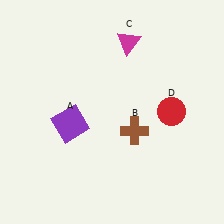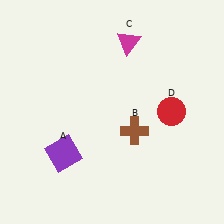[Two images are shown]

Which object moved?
The purple square (A) moved down.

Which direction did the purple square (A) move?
The purple square (A) moved down.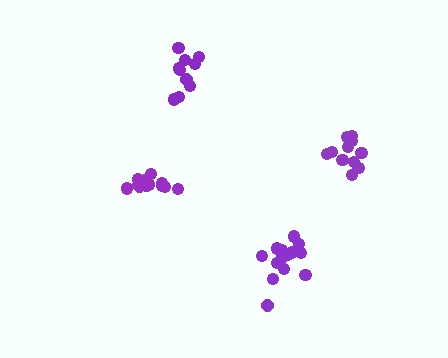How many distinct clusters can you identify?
There are 4 distinct clusters.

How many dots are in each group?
Group 1: 11 dots, Group 2: 16 dots, Group 3: 12 dots, Group 4: 10 dots (49 total).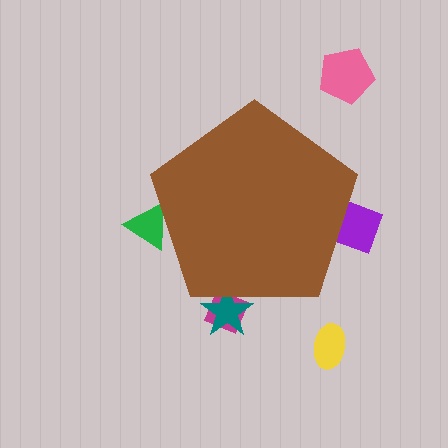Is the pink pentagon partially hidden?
No, the pink pentagon is fully visible.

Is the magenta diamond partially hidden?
Yes, the magenta diamond is partially hidden behind the brown pentagon.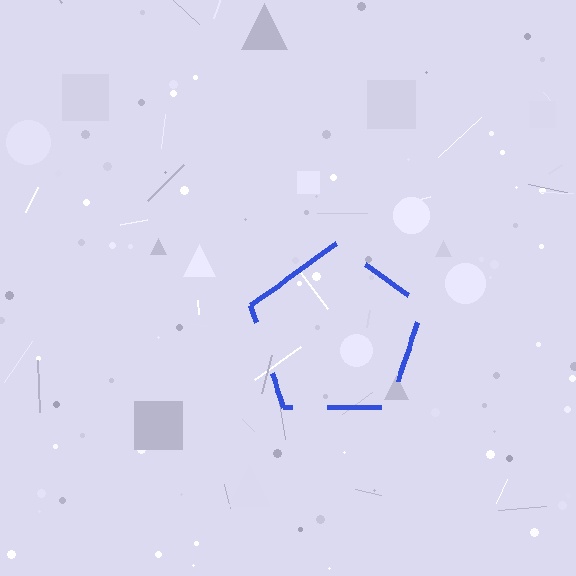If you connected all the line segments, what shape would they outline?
They would outline a pentagon.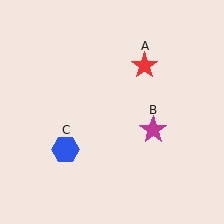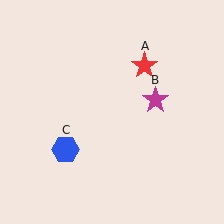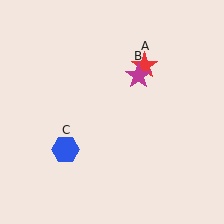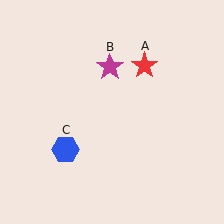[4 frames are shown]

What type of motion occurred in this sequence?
The magenta star (object B) rotated counterclockwise around the center of the scene.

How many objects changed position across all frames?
1 object changed position: magenta star (object B).